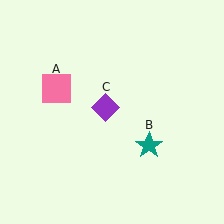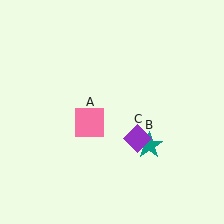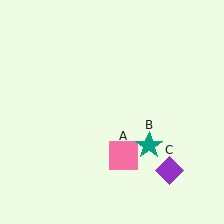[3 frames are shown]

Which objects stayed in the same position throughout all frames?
Teal star (object B) remained stationary.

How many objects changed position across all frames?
2 objects changed position: pink square (object A), purple diamond (object C).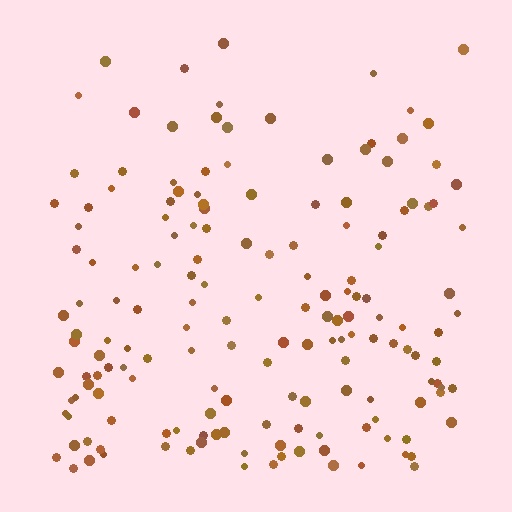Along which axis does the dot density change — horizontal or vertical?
Vertical.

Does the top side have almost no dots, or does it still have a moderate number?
Still a moderate number, just noticeably fewer than the bottom.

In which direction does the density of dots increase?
From top to bottom, with the bottom side densest.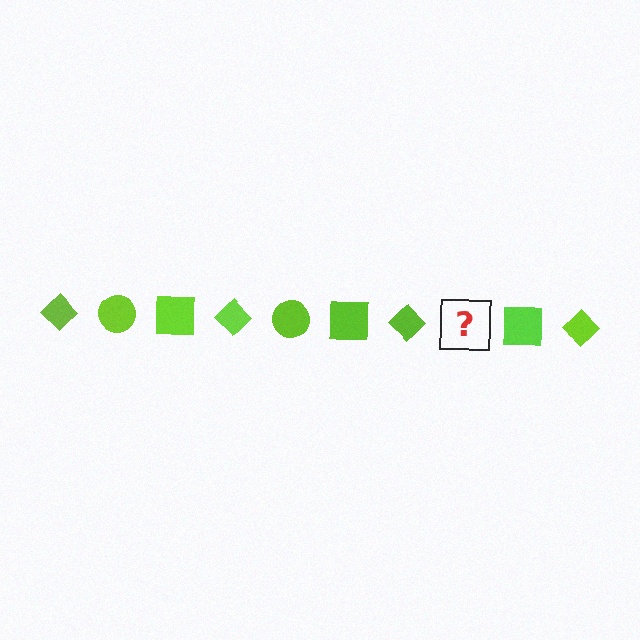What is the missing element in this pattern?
The missing element is a lime circle.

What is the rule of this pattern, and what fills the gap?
The rule is that the pattern cycles through diamond, circle, square shapes in lime. The gap should be filled with a lime circle.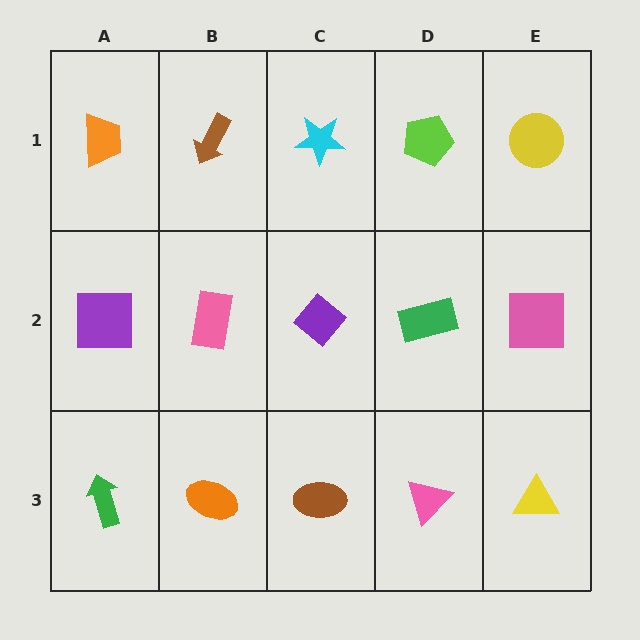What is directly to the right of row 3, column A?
An orange ellipse.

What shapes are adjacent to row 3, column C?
A purple diamond (row 2, column C), an orange ellipse (row 3, column B), a pink triangle (row 3, column D).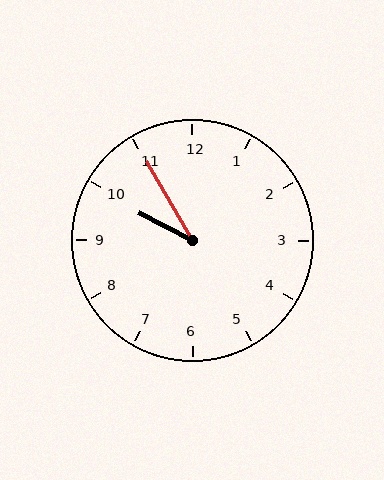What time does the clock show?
9:55.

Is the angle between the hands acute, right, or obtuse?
It is acute.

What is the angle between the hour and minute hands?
Approximately 32 degrees.